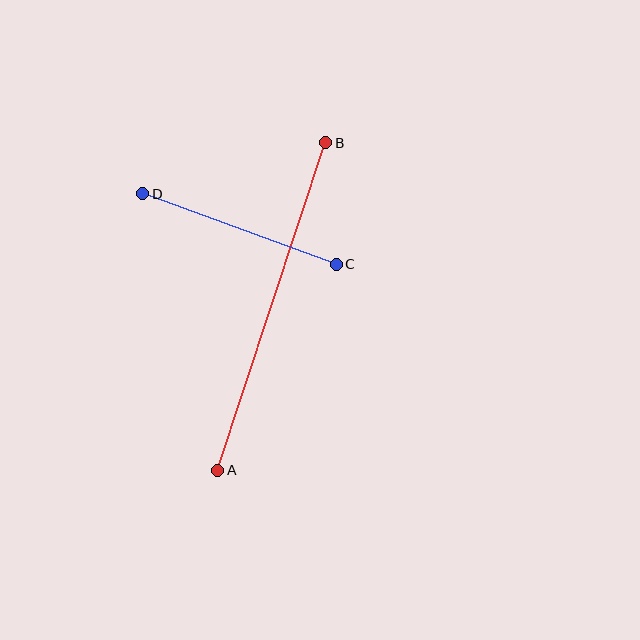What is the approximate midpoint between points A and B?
The midpoint is at approximately (272, 306) pixels.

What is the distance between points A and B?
The distance is approximately 345 pixels.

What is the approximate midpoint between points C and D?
The midpoint is at approximately (240, 229) pixels.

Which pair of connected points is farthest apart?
Points A and B are farthest apart.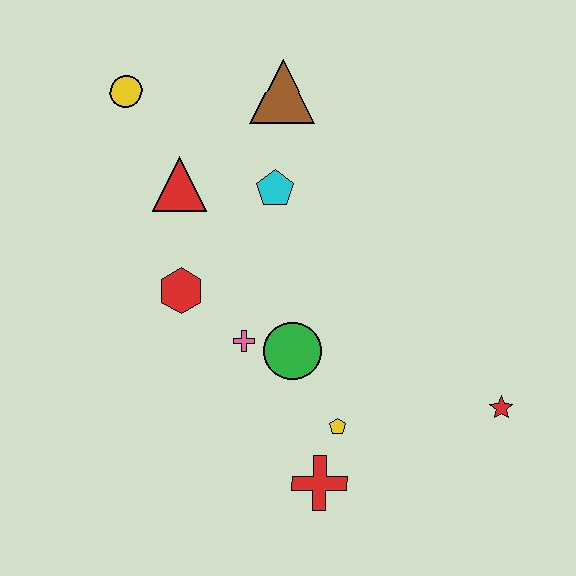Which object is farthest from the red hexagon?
The red star is farthest from the red hexagon.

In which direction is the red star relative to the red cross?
The red star is to the right of the red cross.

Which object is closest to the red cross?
The yellow pentagon is closest to the red cross.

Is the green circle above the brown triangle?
No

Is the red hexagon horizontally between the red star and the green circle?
No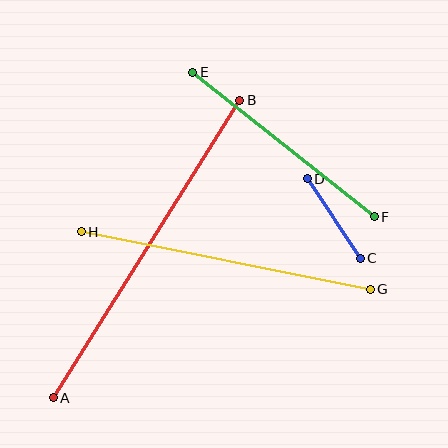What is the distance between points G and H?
The distance is approximately 295 pixels.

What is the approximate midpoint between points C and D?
The midpoint is at approximately (334, 219) pixels.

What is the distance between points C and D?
The distance is approximately 95 pixels.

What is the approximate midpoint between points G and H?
The midpoint is at approximately (226, 261) pixels.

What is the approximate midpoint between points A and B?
The midpoint is at approximately (146, 249) pixels.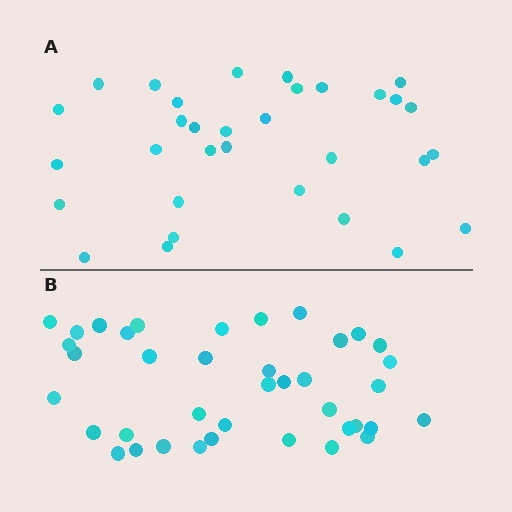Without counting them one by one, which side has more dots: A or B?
Region B (the bottom region) has more dots.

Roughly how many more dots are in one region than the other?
Region B has roughly 8 or so more dots than region A.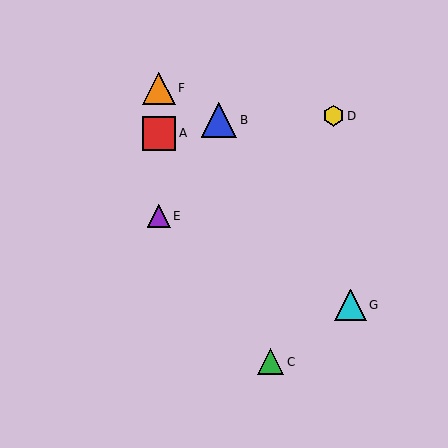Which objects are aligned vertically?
Objects A, E, F are aligned vertically.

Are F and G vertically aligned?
No, F is at x≈159 and G is at x≈350.